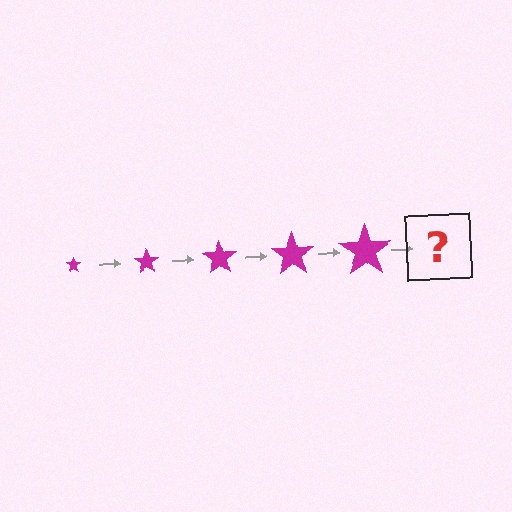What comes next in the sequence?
The next element should be a magenta star, larger than the previous one.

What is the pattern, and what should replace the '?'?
The pattern is that the star gets progressively larger each step. The '?' should be a magenta star, larger than the previous one.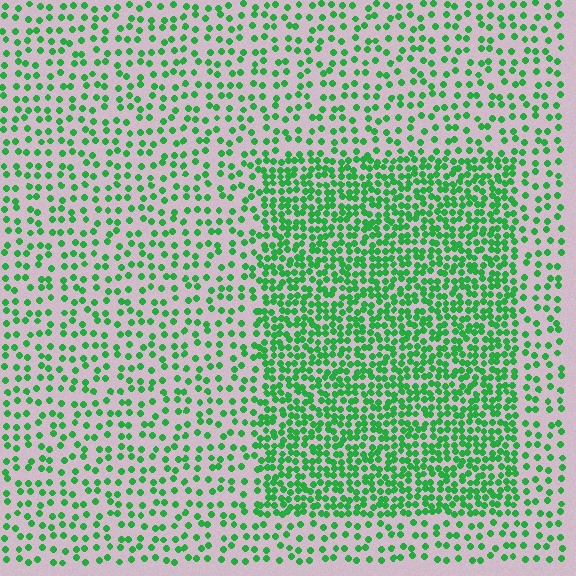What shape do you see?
I see a rectangle.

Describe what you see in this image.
The image contains small green elements arranged at two different densities. A rectangle-shaped region is visible where the elements are more densely packed than the surrounding area.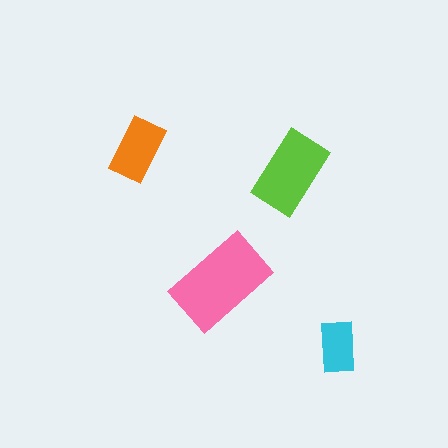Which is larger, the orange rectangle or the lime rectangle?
The lime one.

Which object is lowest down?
The cyan rectangle is bottommost.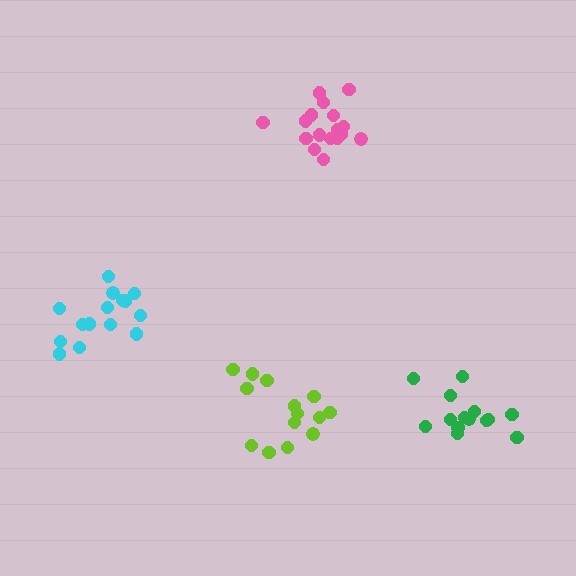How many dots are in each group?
Group 1: 14 dots, Group 2: 17 dots, Group 3: 16 dots, Group 4: 14 dots (61 total).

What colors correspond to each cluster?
The clusters are colored: lime, pink, cyan, green.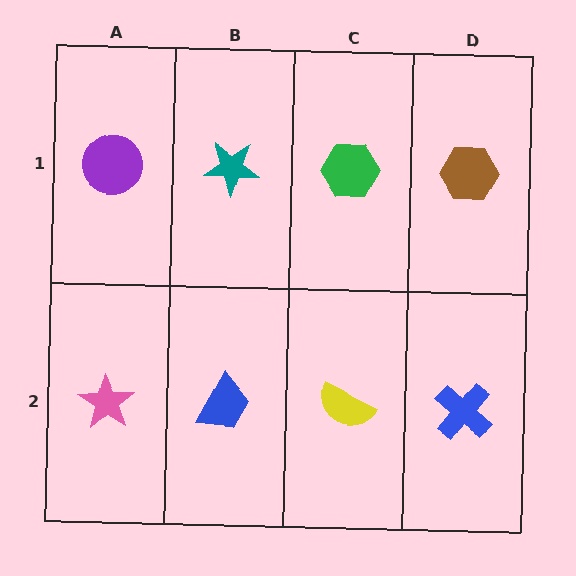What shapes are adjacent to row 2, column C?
A green hexagon (row 1, column C), a blue trapezoid (row 2, column B), a blue cross (row 2, column D).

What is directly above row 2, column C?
A green hexagon.